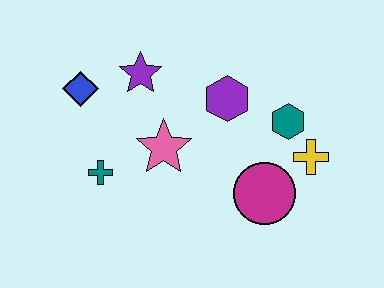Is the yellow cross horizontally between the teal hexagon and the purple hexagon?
No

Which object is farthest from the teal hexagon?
The blue diamond is farthest from the teal hexagon.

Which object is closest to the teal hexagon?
The yellow cross is closest to the teal hexagon.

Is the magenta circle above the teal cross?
No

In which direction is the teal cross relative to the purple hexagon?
The teal cross is to the left of the purple hexagon.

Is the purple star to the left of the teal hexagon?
Yes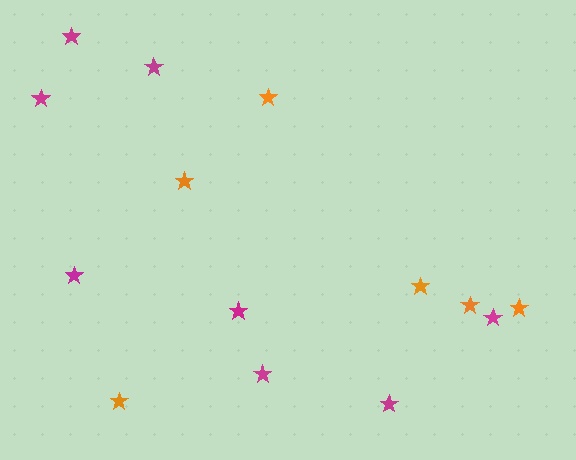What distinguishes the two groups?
There are 2 groups: one group of magenta stars (8) and one group of orange stars (6).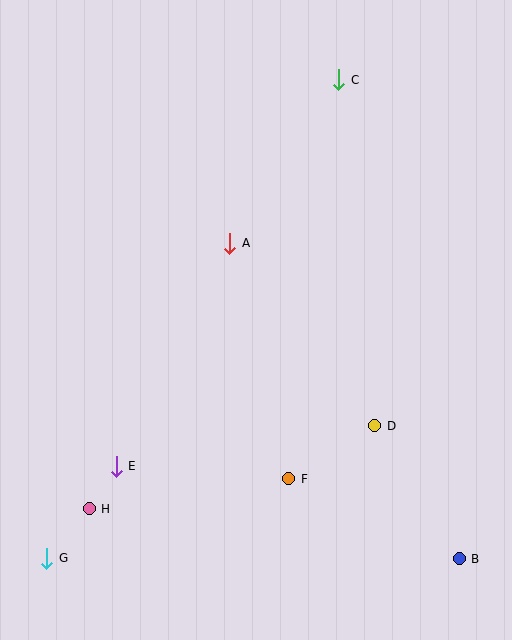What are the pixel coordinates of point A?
Point A is at (230, 243).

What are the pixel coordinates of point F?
Point F is at (289, 479).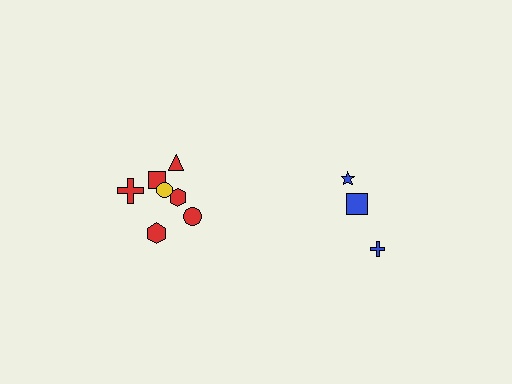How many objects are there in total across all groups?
There are 10 objects.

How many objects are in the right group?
There are 3 objects.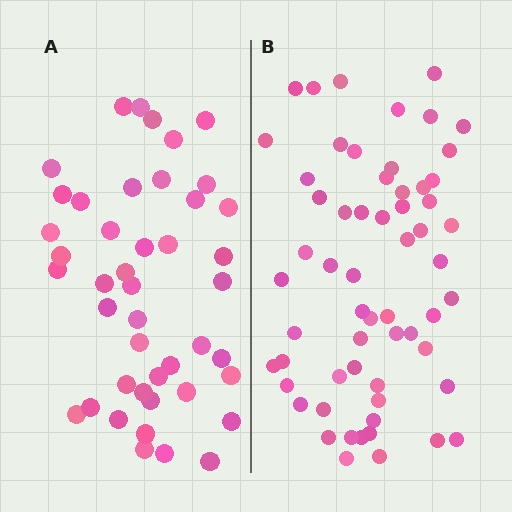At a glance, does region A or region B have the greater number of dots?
Region B (the right region) has more dots.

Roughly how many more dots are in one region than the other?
Region B has approximately 15 more dots than region A.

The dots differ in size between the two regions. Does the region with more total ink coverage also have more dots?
No. Region A has more total ink coverage because its dots are larger, but region B actually contains more individual dots. Total area can be misleading — the number of items is what matters here.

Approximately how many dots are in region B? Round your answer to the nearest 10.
About 60 dots.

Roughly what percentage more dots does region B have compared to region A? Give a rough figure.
About 35% more.